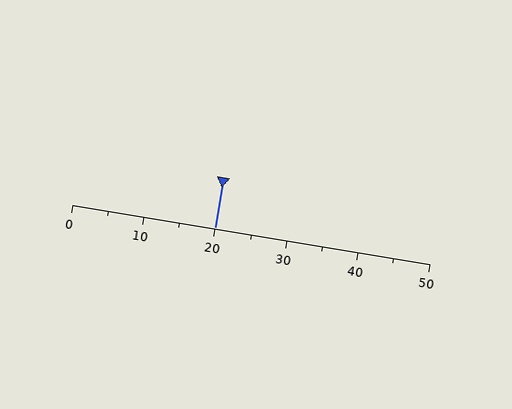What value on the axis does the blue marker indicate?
The marker indicates approximately 20.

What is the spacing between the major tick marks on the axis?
The major ticks are spaced 10 apart.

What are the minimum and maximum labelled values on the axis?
The axis runs from 0 to 50.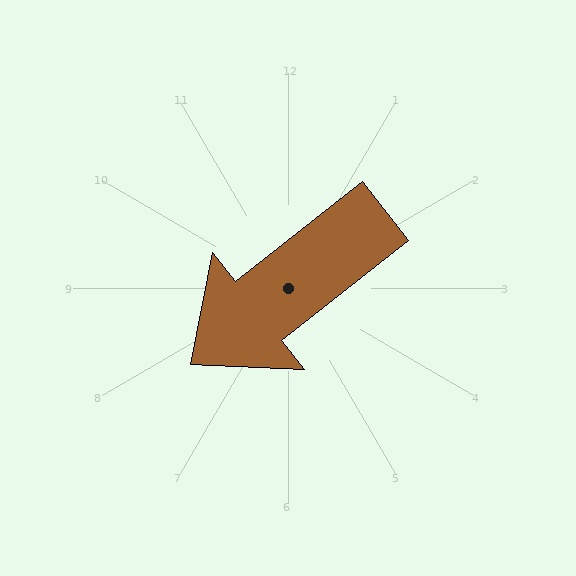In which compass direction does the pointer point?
Southwest.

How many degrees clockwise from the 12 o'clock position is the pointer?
Approximately 232 degrees.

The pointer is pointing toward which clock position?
Roughly 8 o'clock.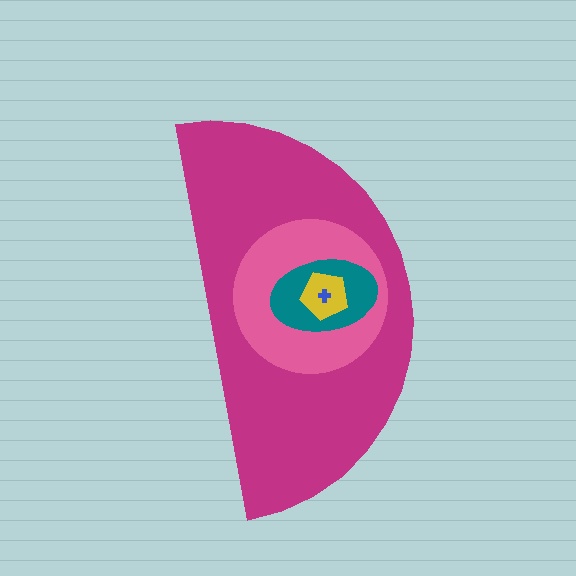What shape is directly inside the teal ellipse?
The yellow pentagon.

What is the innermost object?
The blue cross.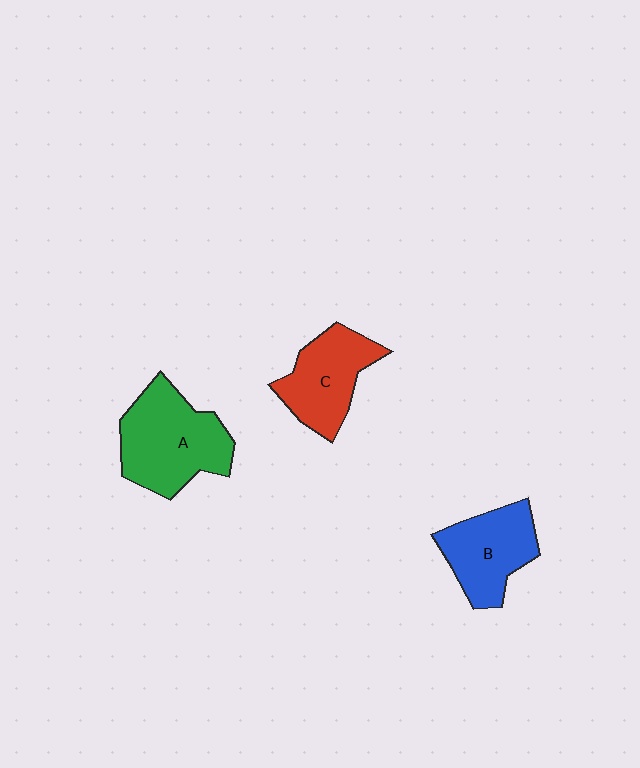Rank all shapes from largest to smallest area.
From largest to smallest: A (green), B (blue), C (red).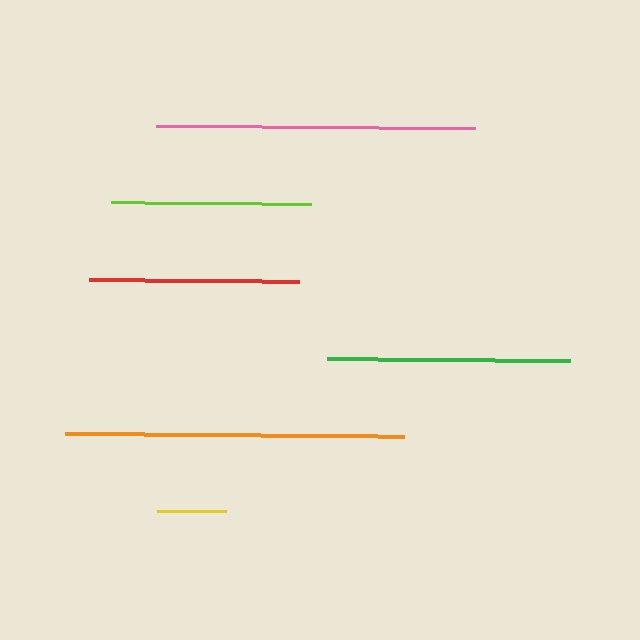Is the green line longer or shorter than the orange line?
The orange line is longer than the green line.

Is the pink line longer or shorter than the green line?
The pink line is longer than the green line.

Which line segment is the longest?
The orange line is the longest at approximately 339 pixels.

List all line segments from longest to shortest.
From longest to shortest: orange, pink, green, red, lime, yellow.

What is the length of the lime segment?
The lime segment is approximately 200 pixels long.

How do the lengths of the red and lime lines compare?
The red and lime lines are approximately the same length.